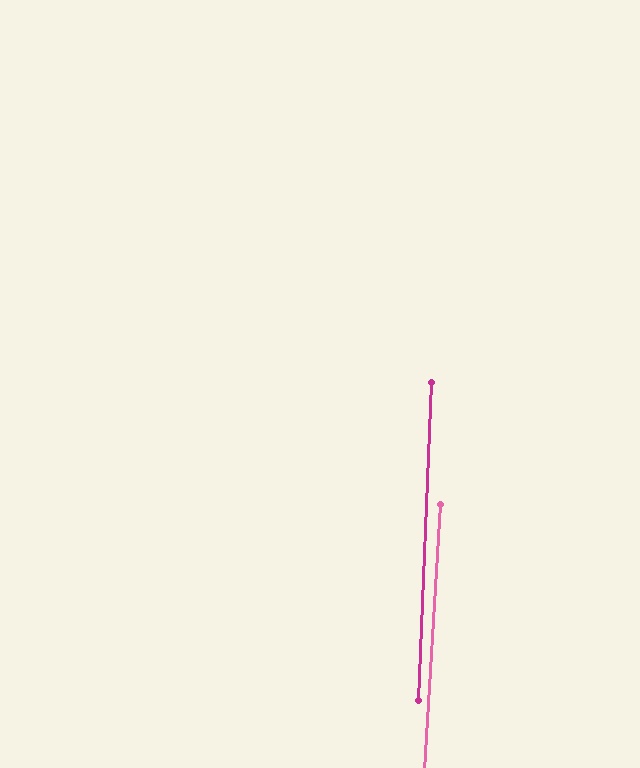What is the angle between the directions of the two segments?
Approximately 1 degree.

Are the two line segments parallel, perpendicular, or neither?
Parallel — their directions differ by only 0.9°.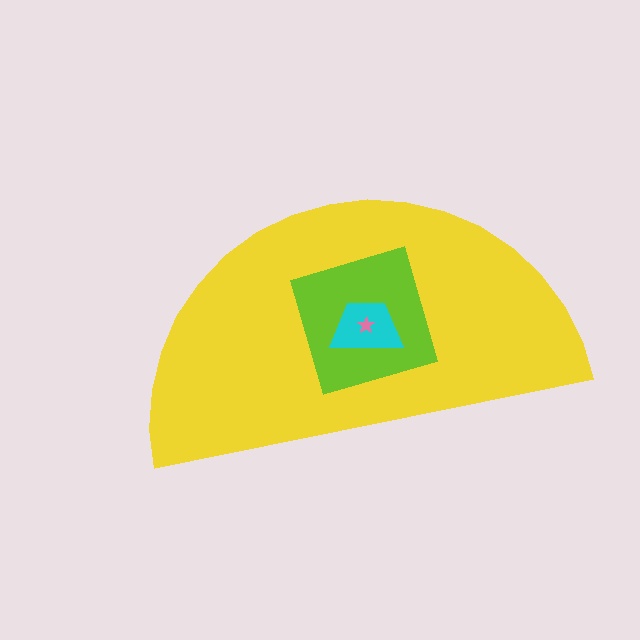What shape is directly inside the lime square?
The cyan trapezoid.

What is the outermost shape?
The yellow semicircle.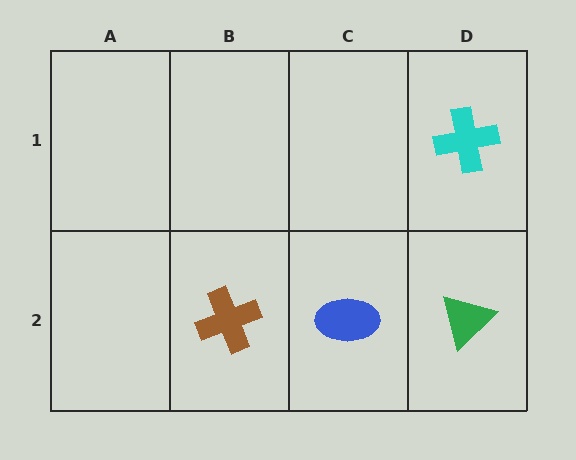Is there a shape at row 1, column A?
No, that cell is empty.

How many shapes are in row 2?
3 shapes.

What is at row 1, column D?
A cyan cross.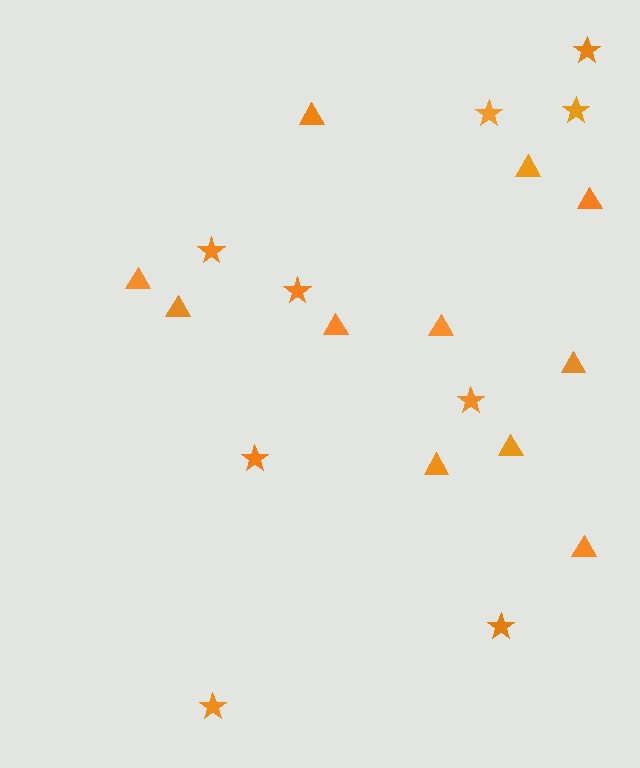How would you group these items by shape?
There are 2 groups: one group of triangles (11) and one group of stars (9).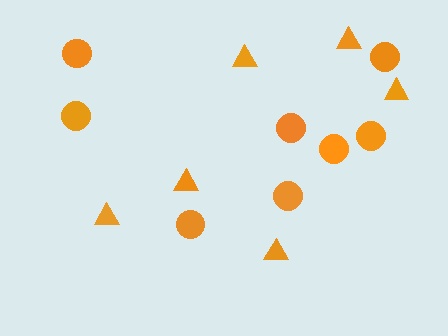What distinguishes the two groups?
There are 2 groups: one group of circles (8) and one group of triangles (6).